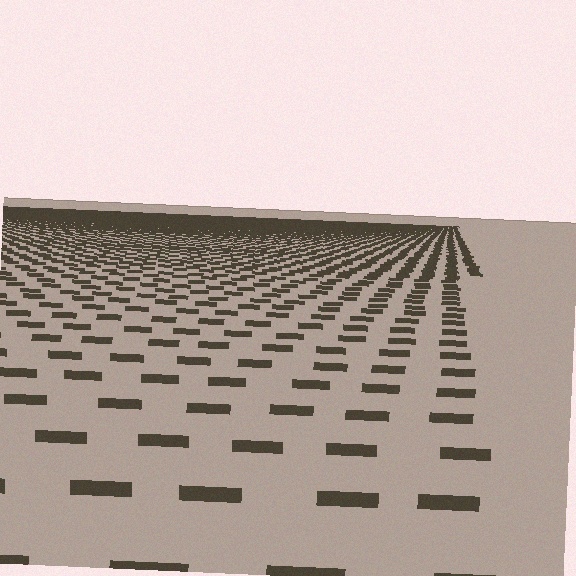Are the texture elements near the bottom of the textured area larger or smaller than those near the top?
Larger. Near the bottom, elements are closer to the viewer and appear at a bigger on-screen size.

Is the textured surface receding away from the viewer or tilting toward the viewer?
The surface is receding away from the viewer. Texture elements get smaller and denser toward the top.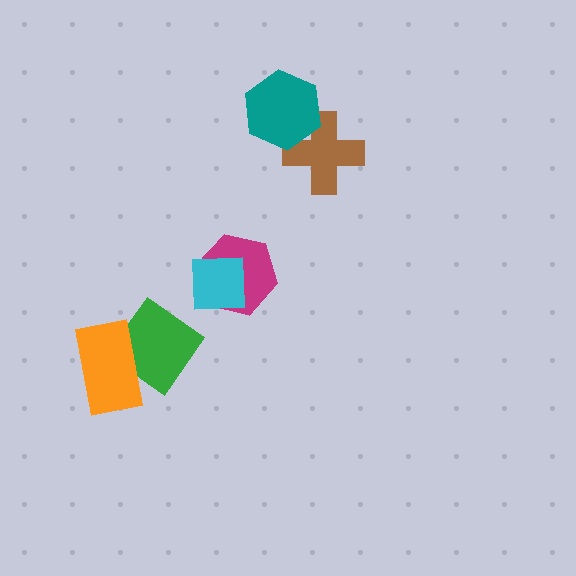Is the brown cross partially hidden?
Yes, it is partially covered by another shape.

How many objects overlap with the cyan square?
1 object overlaps with the cyan square.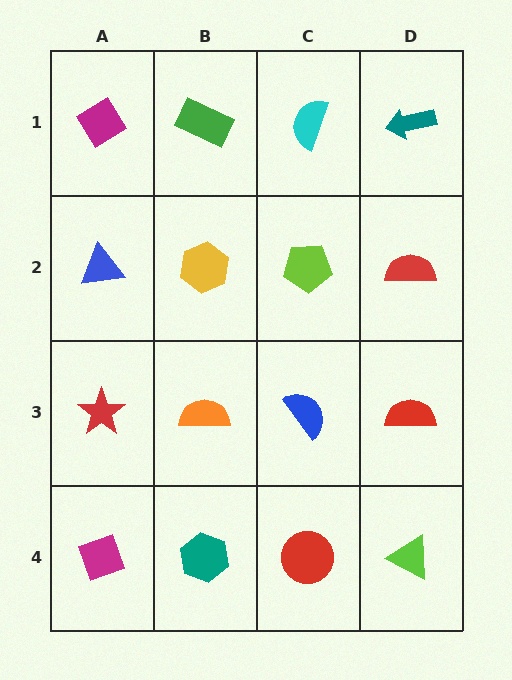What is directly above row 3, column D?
A red semicircle.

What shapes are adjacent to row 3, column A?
A blue triangle (row 2, column A), a magenta diamond (row 4, column A), an orange semicircle (row 3, column B).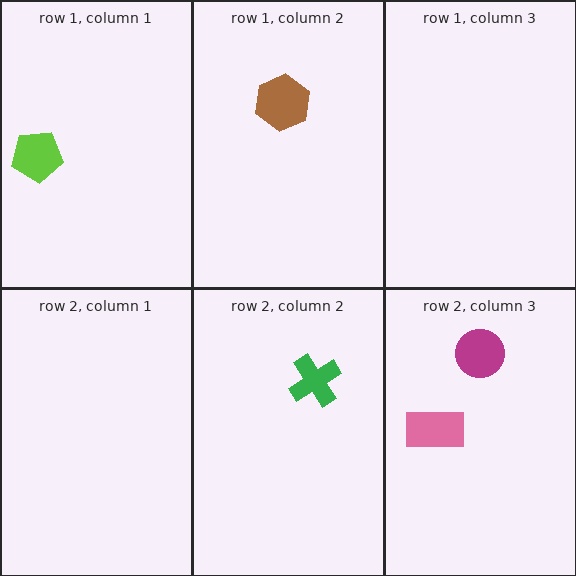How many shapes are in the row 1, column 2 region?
1.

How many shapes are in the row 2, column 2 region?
1.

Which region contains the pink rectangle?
The row 2, column 3 region.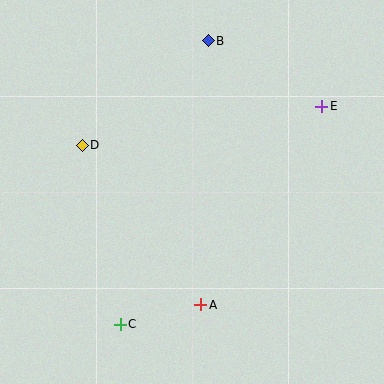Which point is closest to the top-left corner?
Point D is closest to the top-left corner.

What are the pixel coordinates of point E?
Point E is at (322, 106).